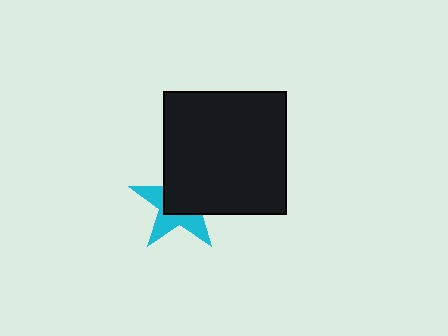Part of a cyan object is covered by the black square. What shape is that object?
It is a star.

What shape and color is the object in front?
The object in front is a black square.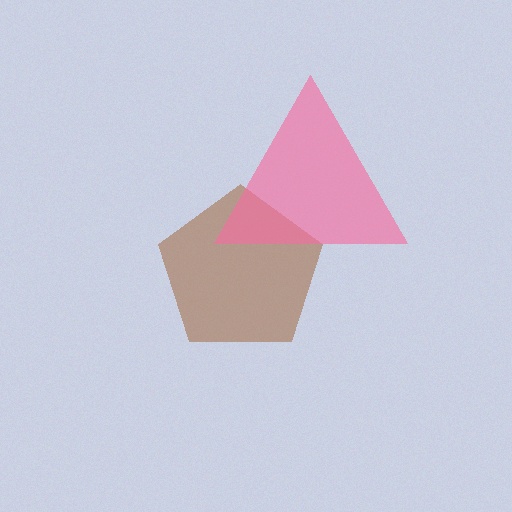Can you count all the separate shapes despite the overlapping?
Yes, there are 2 separate shapes.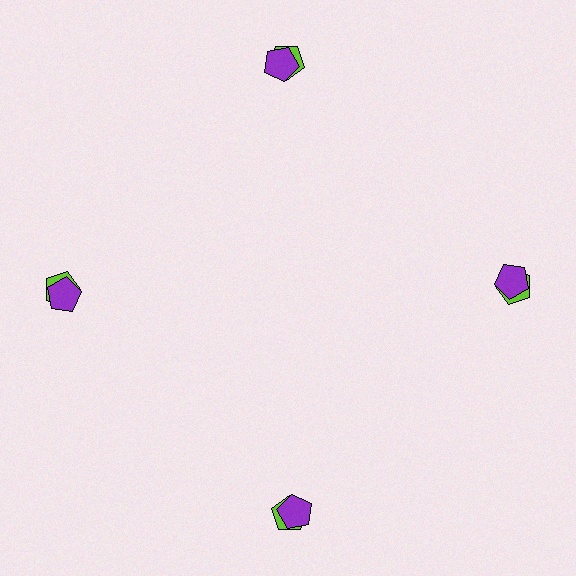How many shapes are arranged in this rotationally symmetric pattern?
There are 8 shapes, arranged in 4 groups of 2.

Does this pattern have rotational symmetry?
Yes, this pattern has 4-fold rotational symmetry. It looks the same after rotating 90 degrees around the center.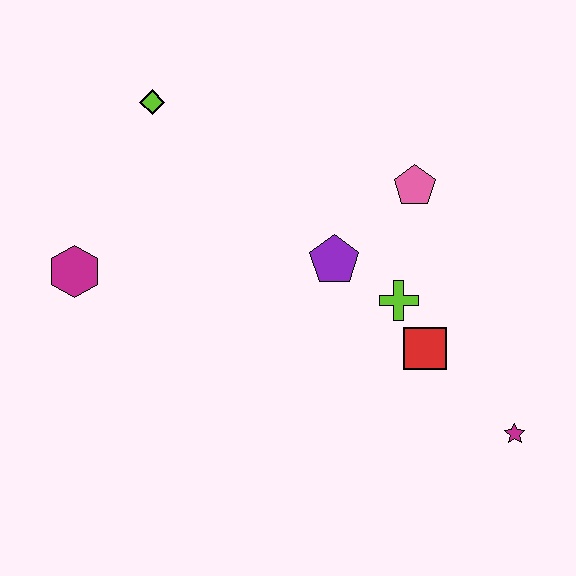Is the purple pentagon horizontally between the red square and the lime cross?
No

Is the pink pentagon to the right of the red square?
No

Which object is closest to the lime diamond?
The magenta hexagon is closest to the lime diamond.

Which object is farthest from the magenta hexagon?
The magenta star is farthest from the magenta hexagon.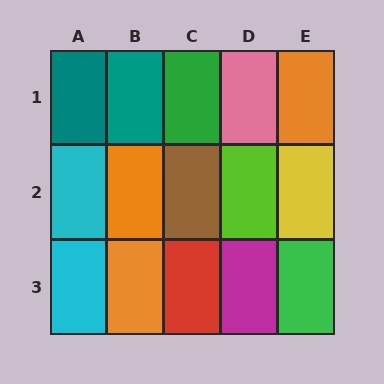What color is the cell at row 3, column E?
Green.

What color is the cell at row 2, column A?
Cyan.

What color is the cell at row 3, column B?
Orange.